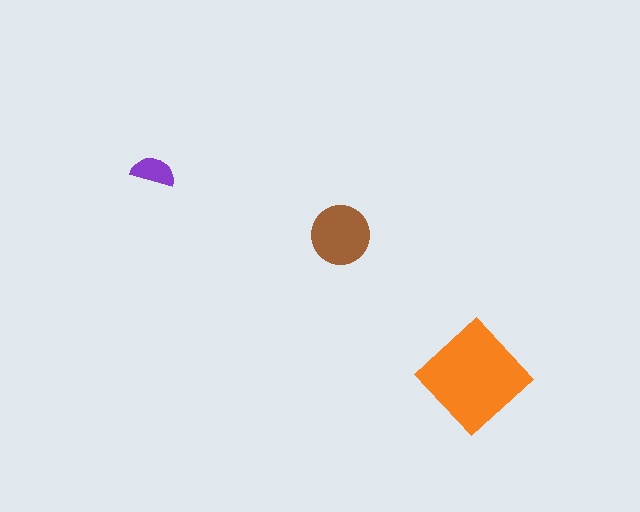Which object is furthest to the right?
The orange diamond is rightmost.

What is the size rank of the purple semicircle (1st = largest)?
3rd.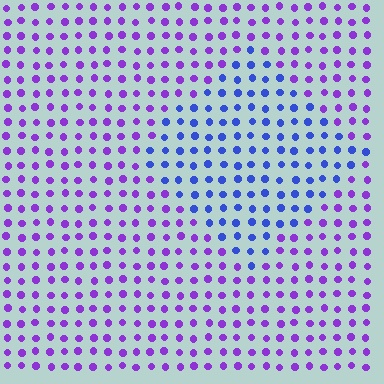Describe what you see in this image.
The image is filled with small purple elements in a uniform arrangement. A diamond-shaped region is visible where the elements are tinted to a slightly different hue, forming a subtle color boundary.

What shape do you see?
I see a diamond.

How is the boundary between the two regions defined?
The boundary is defined purely by a slight shift in hue (about 44 degrees). Spacing, size, and orientation are identical on both sides.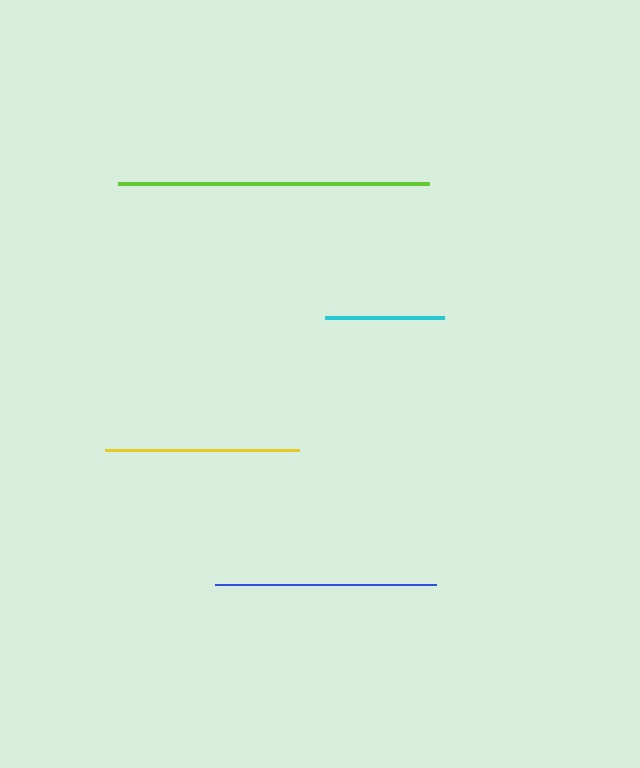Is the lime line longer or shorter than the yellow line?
The lime line is longer than the yellow line.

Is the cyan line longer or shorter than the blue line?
The blue line is longer than the cyan line.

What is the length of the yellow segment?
The yellow segment is approximately 194 pixels long.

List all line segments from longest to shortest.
From longest to shortest: lime, blue, yellow, cyan.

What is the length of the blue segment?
The blue segment is approximately 221 pixels long.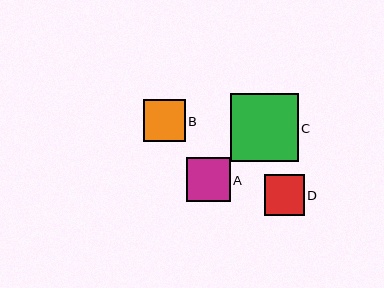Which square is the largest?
Square C is the largest with a size of approximately 68 pixels.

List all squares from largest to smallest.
From largest to smallest: C, A, B, D.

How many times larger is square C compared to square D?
Square C is approximately 1.7 times the size of square D.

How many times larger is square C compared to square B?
Square C is approximately 1.6 times the size of square B.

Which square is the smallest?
Square D is the smallest with a size of approximately 40 pixels.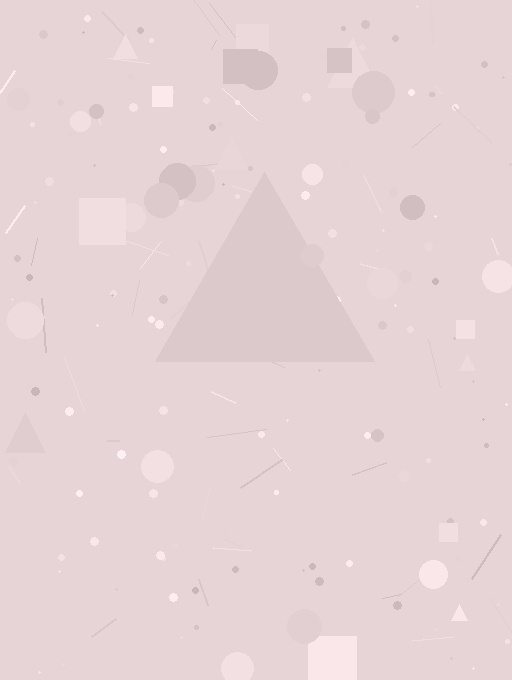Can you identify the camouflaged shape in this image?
The camouflaged shape is a triangle.